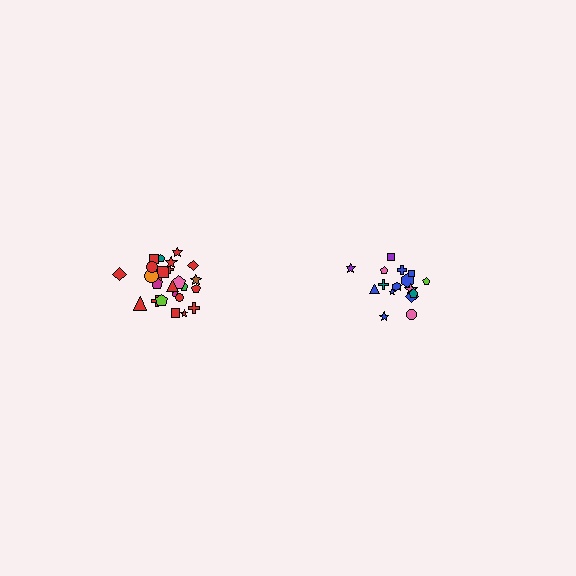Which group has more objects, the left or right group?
The left group.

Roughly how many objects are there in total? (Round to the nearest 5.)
Roughly 45 objects in total.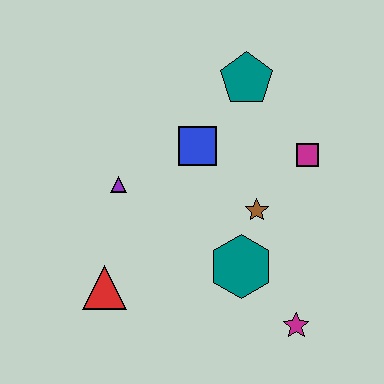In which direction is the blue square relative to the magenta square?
The blue square is to the left of the magenta square.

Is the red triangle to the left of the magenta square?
Yes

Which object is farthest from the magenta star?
The teal pentagon is farthest from the magenta star.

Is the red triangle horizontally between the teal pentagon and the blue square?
No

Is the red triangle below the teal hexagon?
Yes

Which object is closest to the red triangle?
The purple triangle is closest to the red triangle.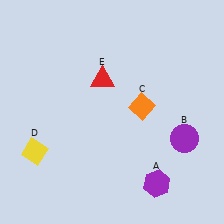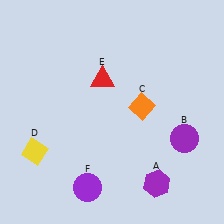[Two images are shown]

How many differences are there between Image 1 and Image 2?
There is 1 difference between the two images.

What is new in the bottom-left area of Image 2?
A purple circle (F) was added in the bottom-left area of Image 2.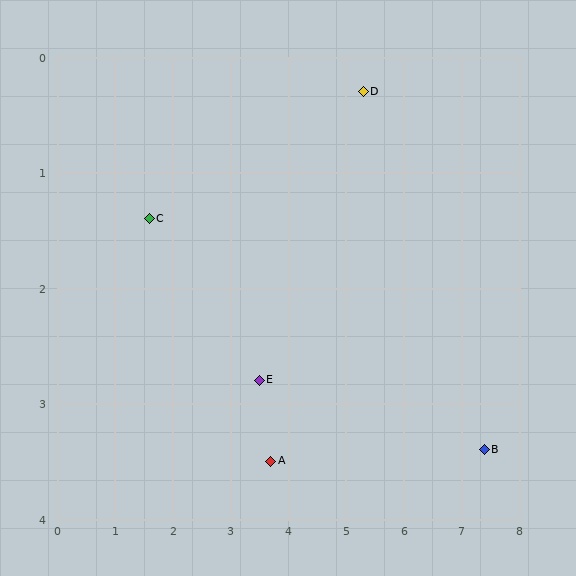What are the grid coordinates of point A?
Point A is at approximately (3.7, 3.5).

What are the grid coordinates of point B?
Point B is at approximately (7.4, 3.4).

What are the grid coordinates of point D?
Point D is at approximately (5.3, 0.3).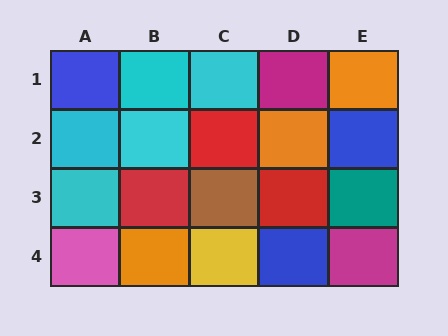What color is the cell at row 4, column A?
Pink.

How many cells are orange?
3 cells are orange.